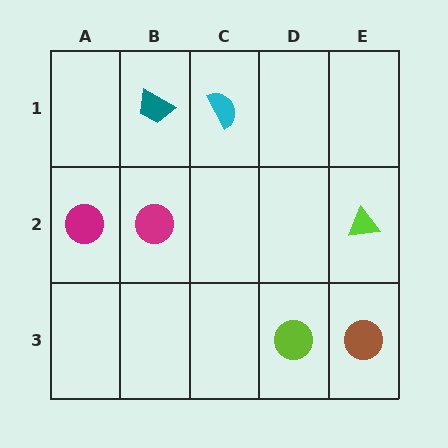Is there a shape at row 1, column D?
No, that cell is empty.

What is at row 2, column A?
A magenta circle.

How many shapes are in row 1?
2 shapes.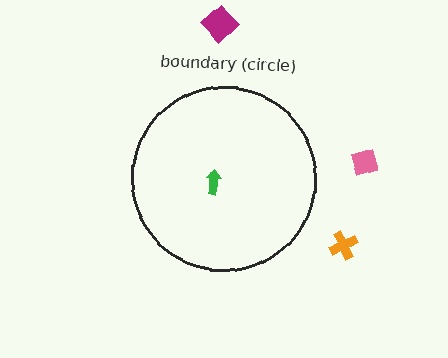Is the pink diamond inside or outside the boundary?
Outside.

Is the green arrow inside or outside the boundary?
Inside.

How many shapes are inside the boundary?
1 inside, 3 outside.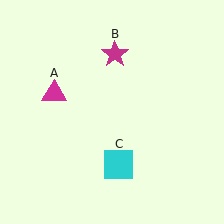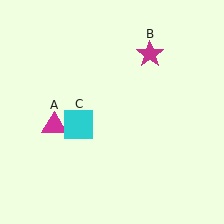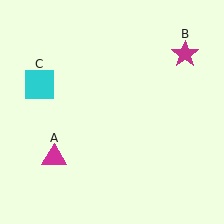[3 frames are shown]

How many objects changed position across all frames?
3 objects changed position: magenta triangle (object A), magenta star (object B), cyan square (object C).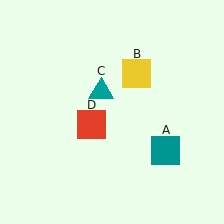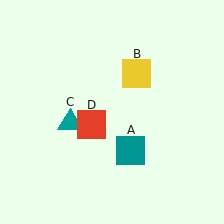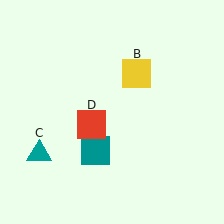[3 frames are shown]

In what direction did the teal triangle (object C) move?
The teal triangle (object C) moved down and to the left.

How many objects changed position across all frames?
2 objects changed position: teal square (object A), teal triangle (object C).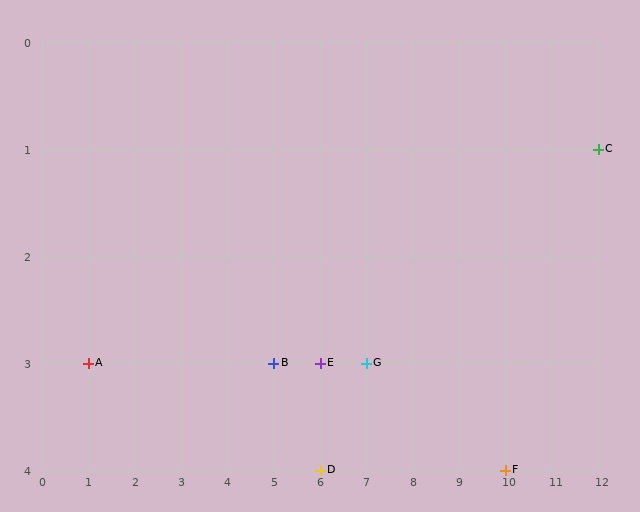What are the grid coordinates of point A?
Point A is at grid coordinates (1, 3).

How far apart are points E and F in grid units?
Points E and F are 4 columns and 1 row apart (about 4.1 grid units diagonally).